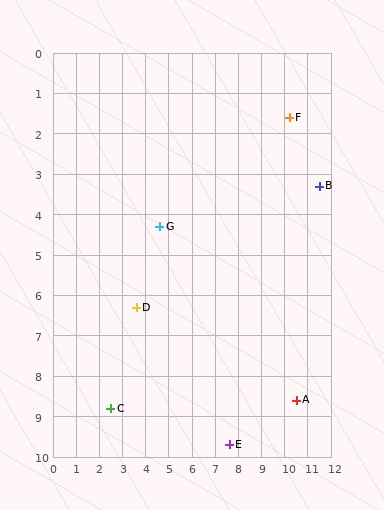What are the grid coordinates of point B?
Point B is at approximately (11.5, 3.3).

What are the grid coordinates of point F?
Point F is at approximately (10.2, 1.6).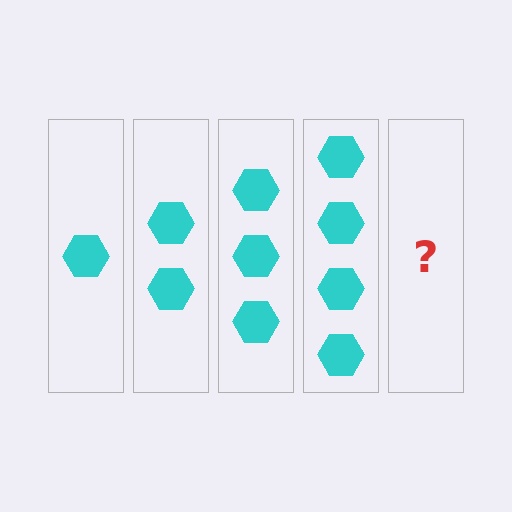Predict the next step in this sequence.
The next step is 5 hexagons.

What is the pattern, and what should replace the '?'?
The pattern is that each step adds one more hexagon. The '?' should be 5 hexagons.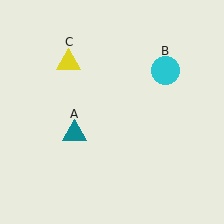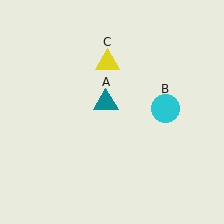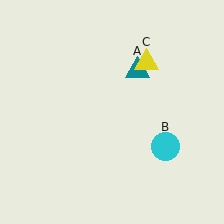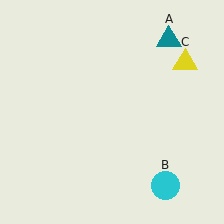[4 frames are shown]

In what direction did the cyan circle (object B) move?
The cyan circle (object B) moved down.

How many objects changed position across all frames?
3 objects changed position: teal triangle (object A), cyan circle (object B), yellow triangle (object C).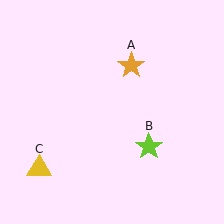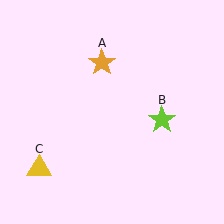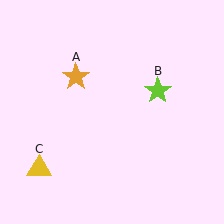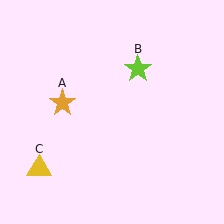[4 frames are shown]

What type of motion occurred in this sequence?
The orange star (object A), lime star (object B) rotated counterclockwise around the center of the scene.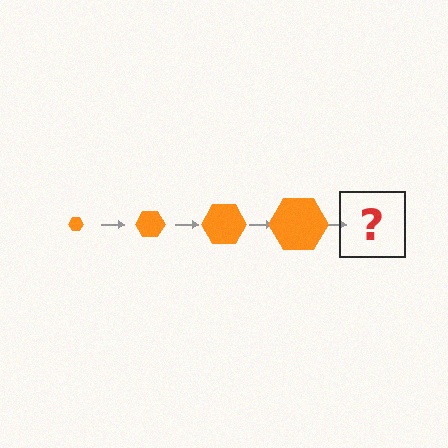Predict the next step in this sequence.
The next step is an orange hexagon, larger than the previous one.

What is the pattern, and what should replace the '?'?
The pattern is that the hexagon gets progressively larger each step. The '?' should be an orange hexagon, larger than the previous one.